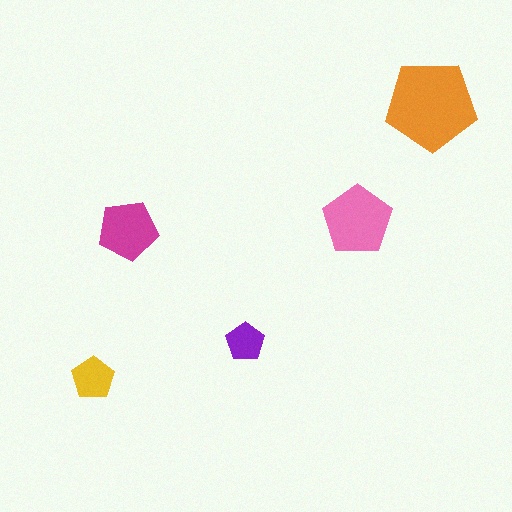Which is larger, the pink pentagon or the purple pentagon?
The pink one.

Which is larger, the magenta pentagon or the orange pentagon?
The orange one.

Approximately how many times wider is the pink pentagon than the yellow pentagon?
About 1.5 times wider.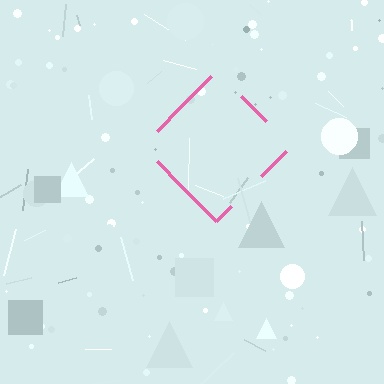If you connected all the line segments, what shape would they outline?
They would outline a diamond.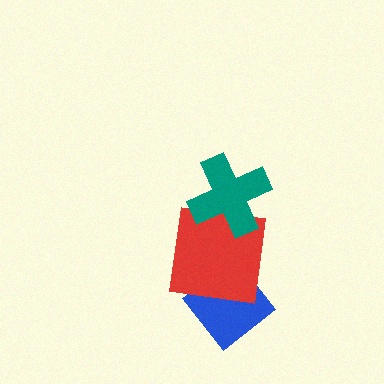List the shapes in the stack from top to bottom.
From top to bottom: the teal cross, the red square, the blue diamond.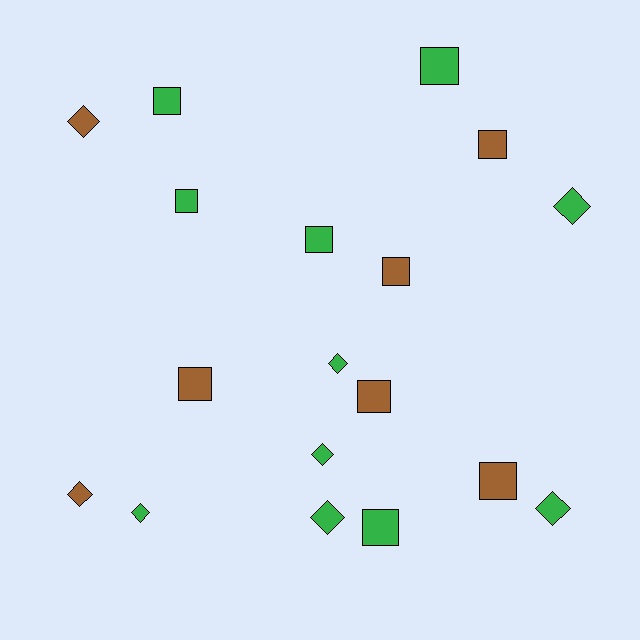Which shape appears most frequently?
Square, with 10 objects.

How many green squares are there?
There are 5 green squares.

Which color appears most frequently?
Green, with 11 objects.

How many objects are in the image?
There are 18 objects.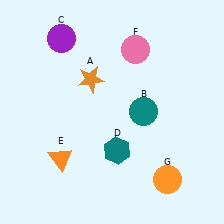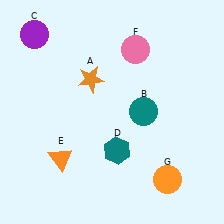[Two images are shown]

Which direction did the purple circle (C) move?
The purple circle (C) moved left.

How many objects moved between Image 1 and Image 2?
1 object moved between the two images.